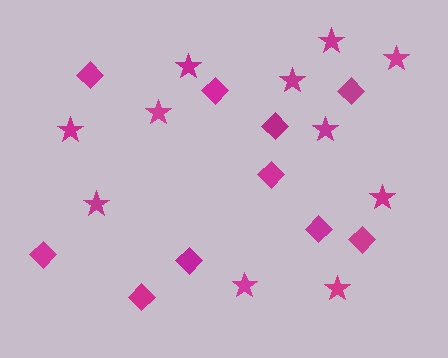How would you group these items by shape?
There are 2 groups: one group of stars (11) and one group of diamonds (10).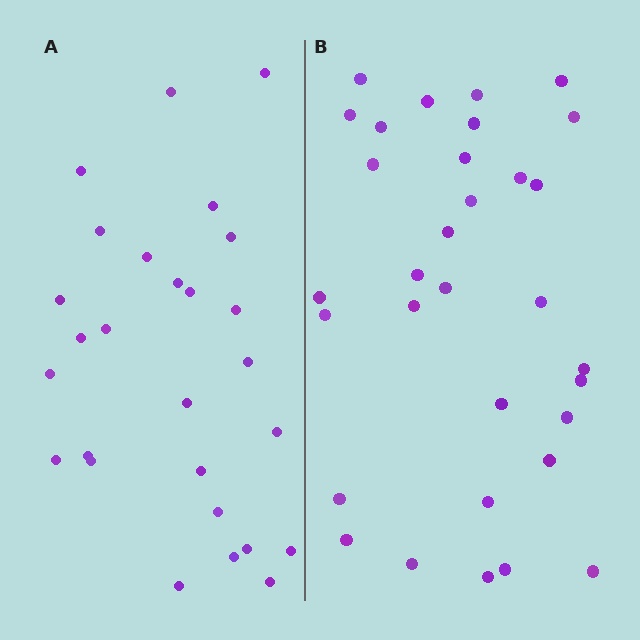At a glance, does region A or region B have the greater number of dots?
Region B (the right region) has more dots.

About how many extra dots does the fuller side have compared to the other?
Region B has about 5 more dots than region A.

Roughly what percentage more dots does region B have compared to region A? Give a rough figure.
About 20% more.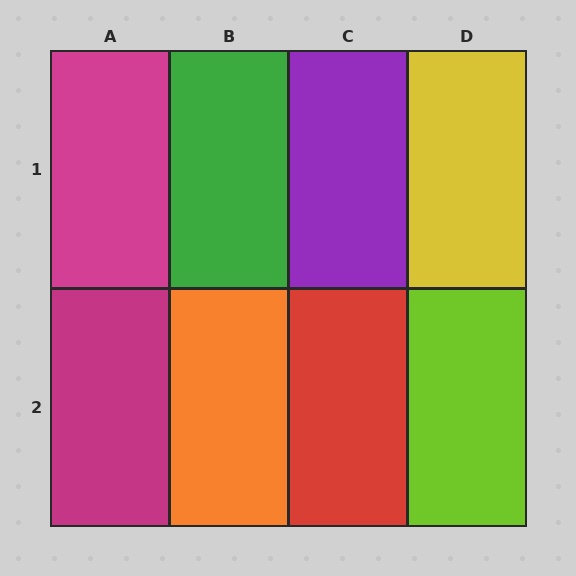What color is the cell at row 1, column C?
Purple.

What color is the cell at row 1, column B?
Green.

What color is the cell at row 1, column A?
Magenta.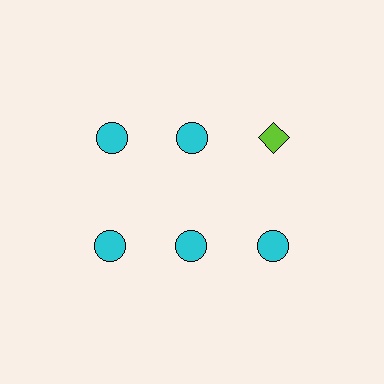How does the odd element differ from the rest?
It differs in both color (lime instead of cyan) and shape (diamond instead of circle).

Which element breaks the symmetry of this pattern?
The lime diamond in the top row, center column breaks the symmetry. All other shapes are cyan circles.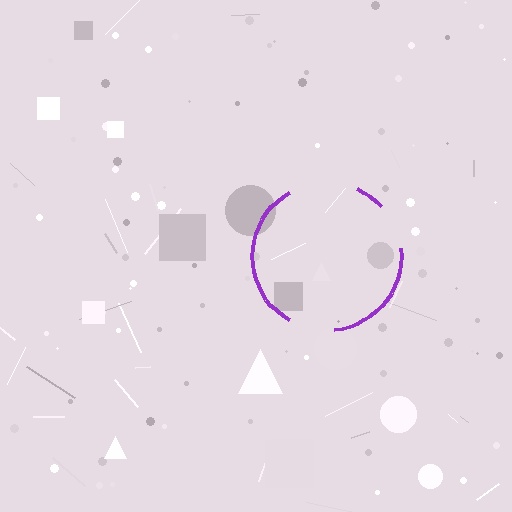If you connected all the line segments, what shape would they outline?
They would outline a circle.